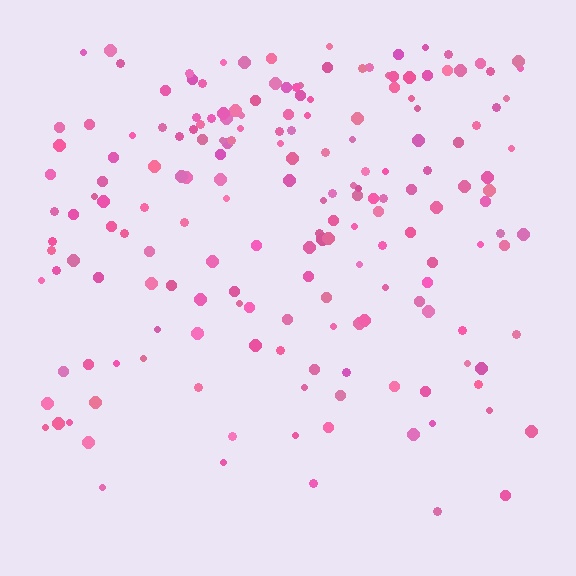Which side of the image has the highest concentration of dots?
The top.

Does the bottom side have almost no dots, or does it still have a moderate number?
Still a moderate number, just noticeably fewer than the top.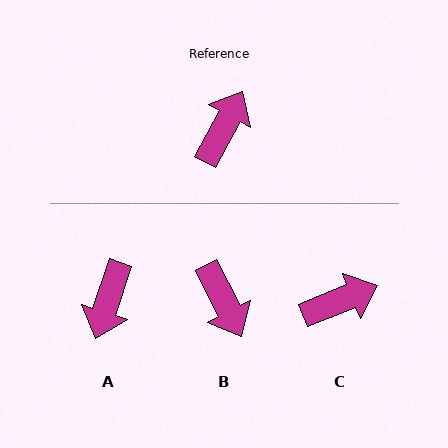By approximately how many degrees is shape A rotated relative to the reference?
Approximately 170 degrees clockwise.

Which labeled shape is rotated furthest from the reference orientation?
A, about 170 degrees away.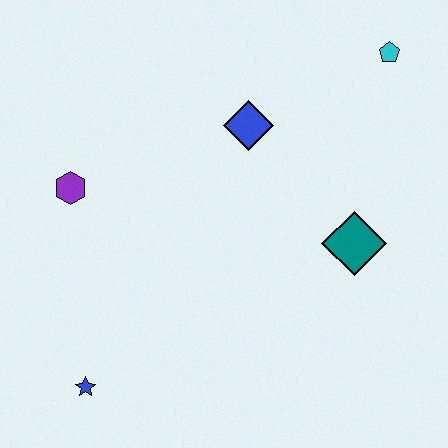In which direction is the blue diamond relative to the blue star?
The blue diamond is above the blue star.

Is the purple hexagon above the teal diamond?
Yes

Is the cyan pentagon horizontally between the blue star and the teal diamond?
No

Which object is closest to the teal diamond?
The blue diamond is closest to the teal diamond.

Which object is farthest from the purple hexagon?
The cyan pentagon is farthest from the purple hexagon.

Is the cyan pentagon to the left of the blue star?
No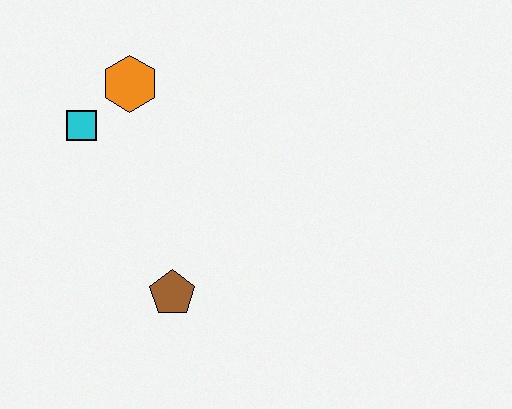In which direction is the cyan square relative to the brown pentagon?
The cyan square is above the brown pentagon.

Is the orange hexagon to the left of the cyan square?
No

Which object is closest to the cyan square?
The orange hexagon is closest to the cyan square.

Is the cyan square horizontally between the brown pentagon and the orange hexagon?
No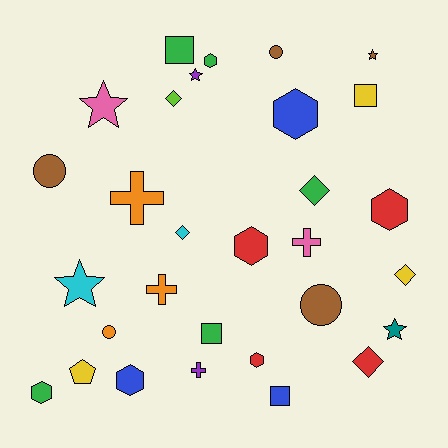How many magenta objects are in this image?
There are no magenta objects.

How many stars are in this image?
There are 5 stars.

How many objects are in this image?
There are 30 objects.